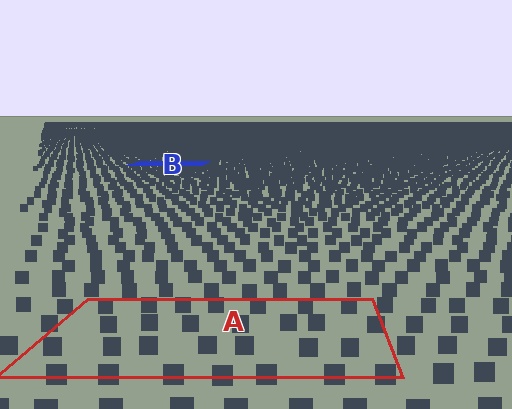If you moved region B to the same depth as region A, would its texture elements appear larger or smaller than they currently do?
They would appear larger. At a closer depth, the same texture elements are projected at a bigger on-screen size.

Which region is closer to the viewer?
Region A is closer. The texture elements there are larger and more spread out.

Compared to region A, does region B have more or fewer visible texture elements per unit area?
Region B has more texture elements per unit area — they are packed more densely because it is farther away.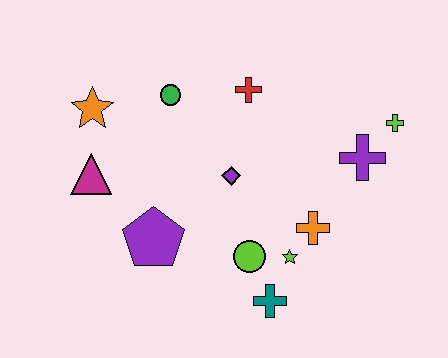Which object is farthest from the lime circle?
The orange star is farthest from the lime circle.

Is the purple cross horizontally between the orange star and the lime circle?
No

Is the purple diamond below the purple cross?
Yes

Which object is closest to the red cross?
The green circle is closest to the red cross.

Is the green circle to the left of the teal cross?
Yes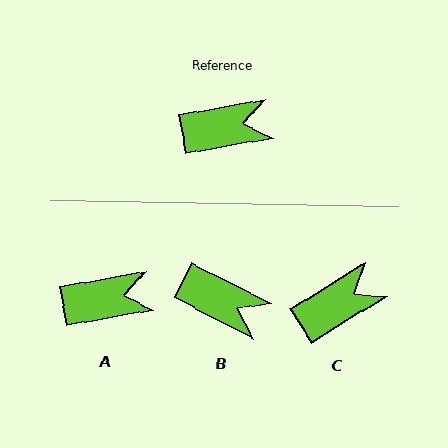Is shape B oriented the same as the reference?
No, it is off by about 37 degrees.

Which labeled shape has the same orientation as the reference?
A.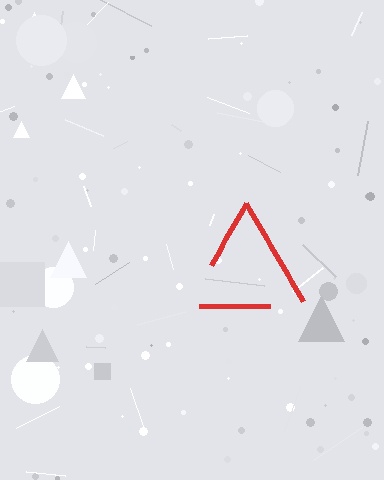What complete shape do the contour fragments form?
The contour fragments form a triangle.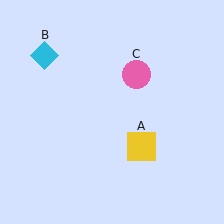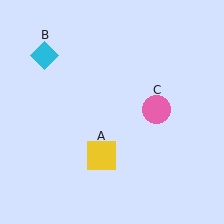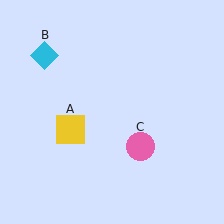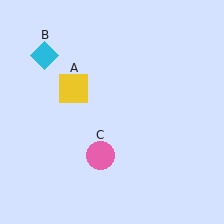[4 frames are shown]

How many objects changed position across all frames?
2 objects changed position: yellow square (object A), pink circle (object C).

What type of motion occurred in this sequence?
The yellow square (object A), pink circle (object C) rotated clockwise around the center of the scene.